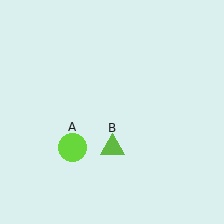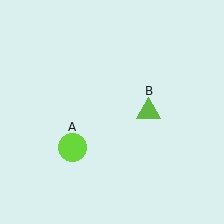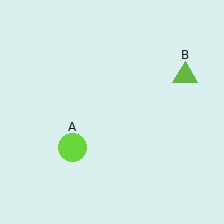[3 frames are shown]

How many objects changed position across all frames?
1 object changed position: lime triangle (object B).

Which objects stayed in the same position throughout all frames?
Lime circle (object A) remained stationary.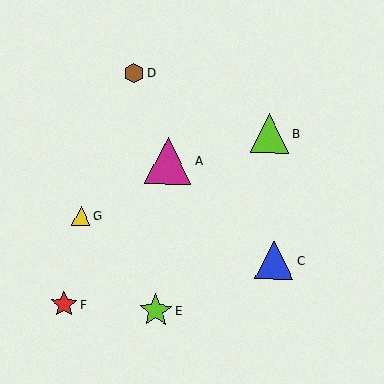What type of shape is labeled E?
Shape E is a lime star.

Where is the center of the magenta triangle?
The center of the magenta triangle is at (168, 161).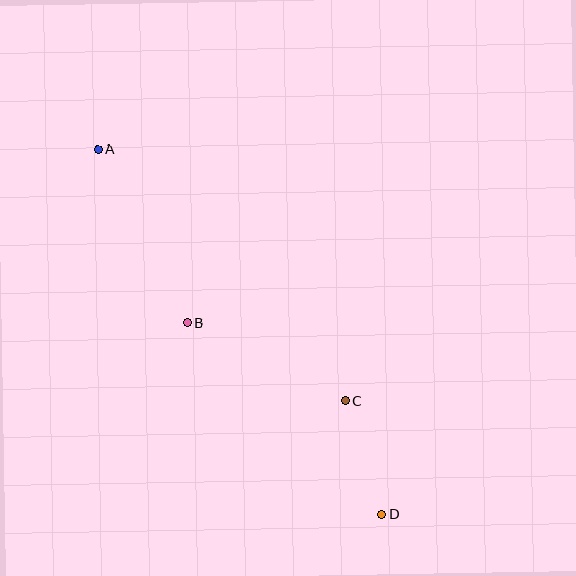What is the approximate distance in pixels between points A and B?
The distance between A and B is approximately 195 pixels.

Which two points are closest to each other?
Points C and D are closest to each other.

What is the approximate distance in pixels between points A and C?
The distance between A and C is approximately 353 pixels.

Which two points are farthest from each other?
Points A and D are farthest from each other.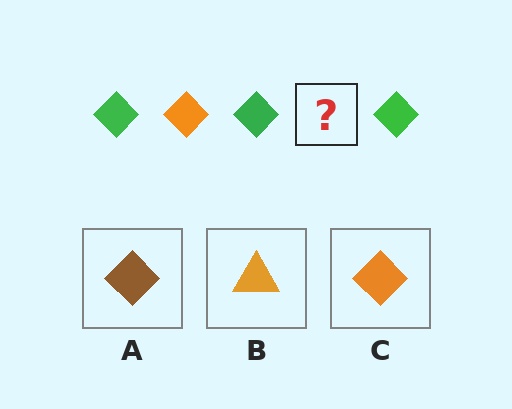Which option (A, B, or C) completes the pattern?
C.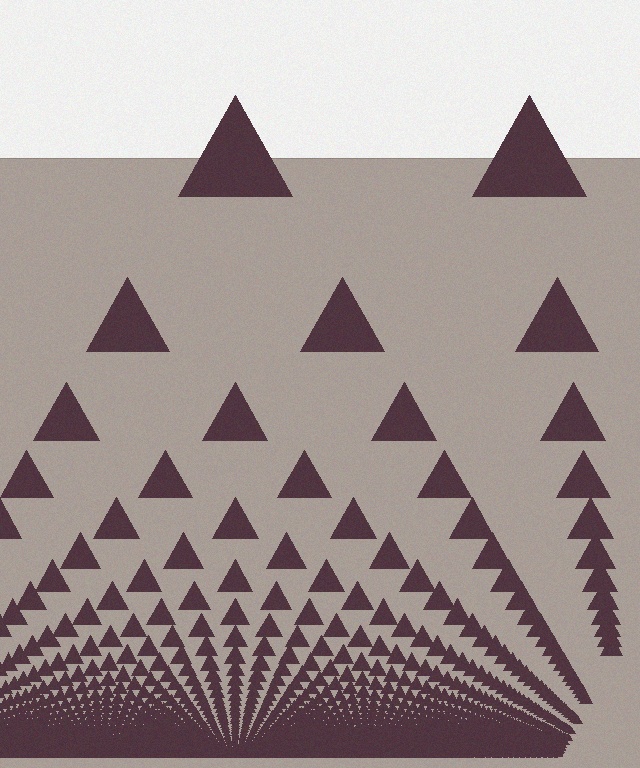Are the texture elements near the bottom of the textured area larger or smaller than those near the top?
Smaller. The gradient is inverted — elements near the bottom are smaller and denser.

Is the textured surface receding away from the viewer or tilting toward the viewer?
The surface appears to tilt toward the viewer. Texture elements get larger and sparser toward the top.